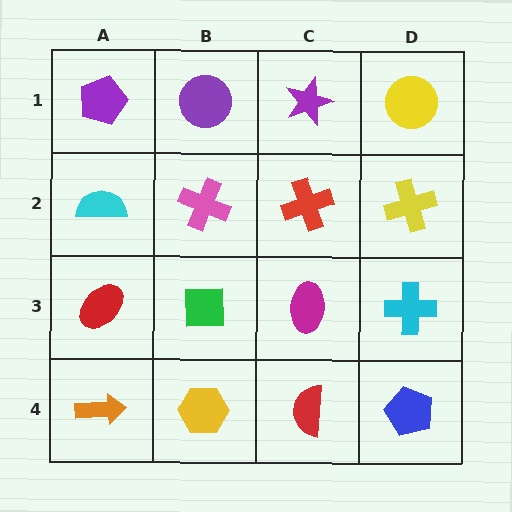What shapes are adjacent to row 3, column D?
A yellow cross (row 2, column D), a blue pentagon (row 4, column D), a magenta ellipse (row 3, column C).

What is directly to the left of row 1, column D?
A purple star.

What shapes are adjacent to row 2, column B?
A purple circle (row 1, column B), a green square (row 3, column B), a cyan semicircle (row 2, column A), a red cross (row 2, column C).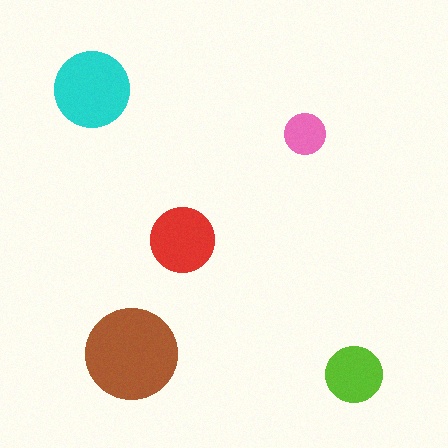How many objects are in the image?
There are 5 objects in the image.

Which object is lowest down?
The lime circle is bottommost.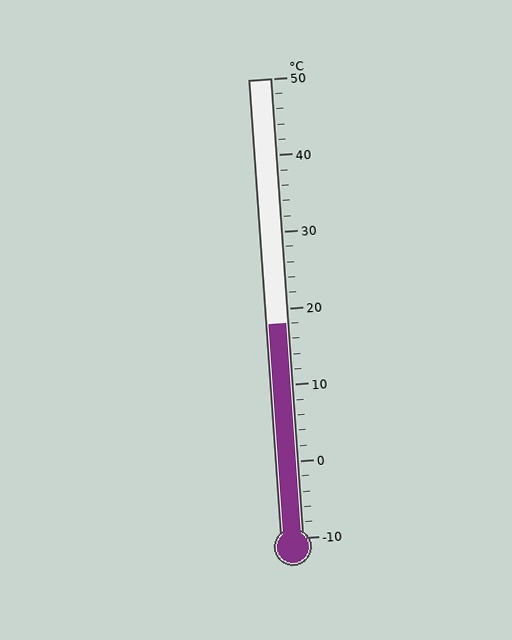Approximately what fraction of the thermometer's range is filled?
The thermometer is filled to approximately 45% of its range.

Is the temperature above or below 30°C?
The temperature is below 30°C.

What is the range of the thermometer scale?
The thermometer scale ranges from -10°C to 50°C.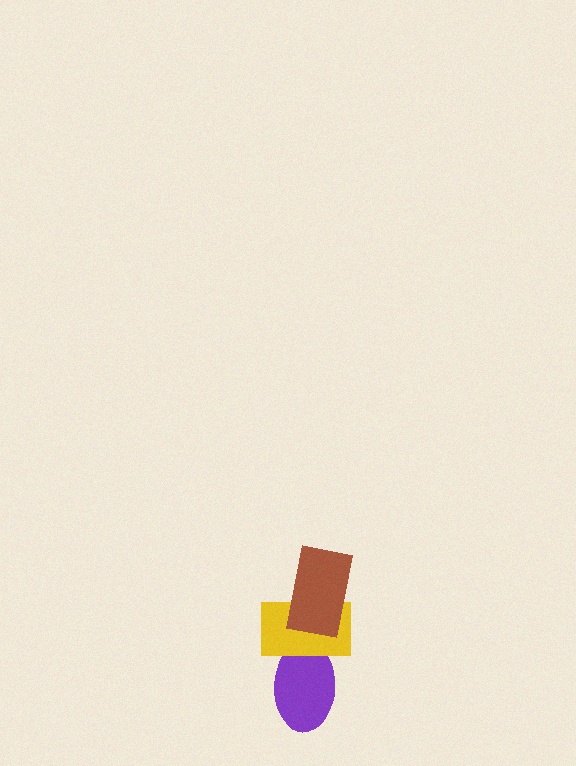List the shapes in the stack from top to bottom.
From top to bottom: the brown rectangle, the yellow rectangle, the purple ellipse.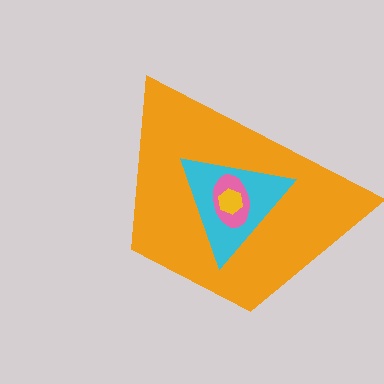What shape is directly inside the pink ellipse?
The yellow hexagon.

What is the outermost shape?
The orange trapezoid.